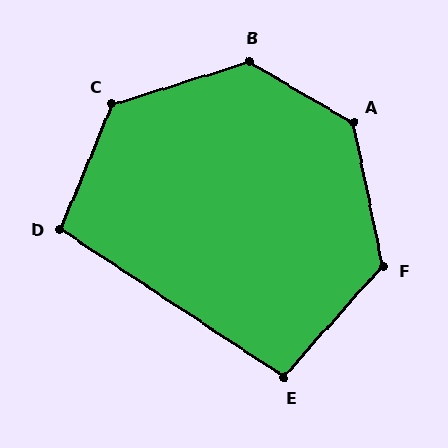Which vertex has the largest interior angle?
B, at approximately 132 degrees.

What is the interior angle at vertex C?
Approximately 130 degrees (obtuse).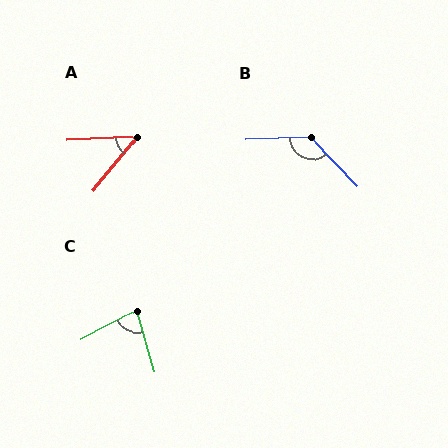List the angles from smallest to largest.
A (48°), C (78°), B (132°).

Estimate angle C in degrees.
Approximately 78 degrees.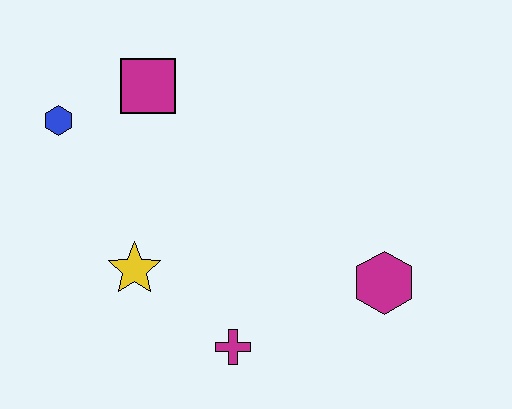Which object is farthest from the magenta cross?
The blue hexagon is farthest from the magenta cross.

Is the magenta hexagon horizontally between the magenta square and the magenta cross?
No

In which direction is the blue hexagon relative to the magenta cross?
The blue hexagon is above the magenta cross.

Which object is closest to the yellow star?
The magenta cross is closest to the yellow star.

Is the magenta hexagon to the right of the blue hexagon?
Yes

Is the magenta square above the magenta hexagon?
Yes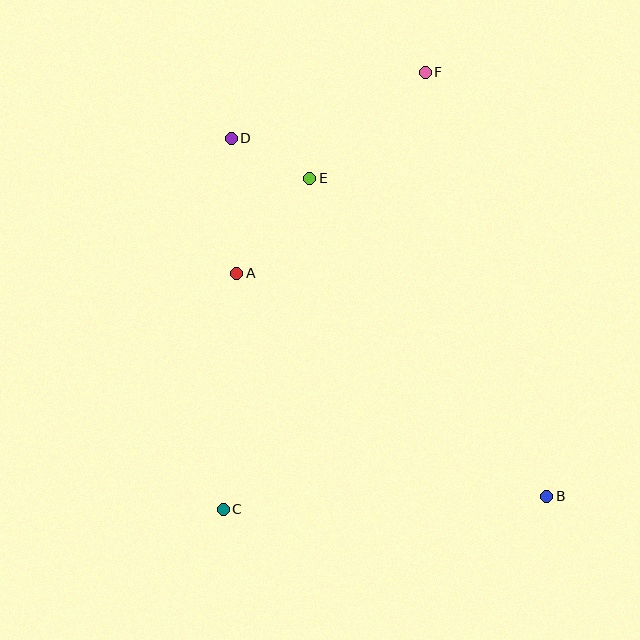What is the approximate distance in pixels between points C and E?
The distance between C and E is approximately 342 pixels.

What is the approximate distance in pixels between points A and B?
The distance between A and B is approximately 382 pixels.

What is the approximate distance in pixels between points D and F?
The distance between D and F is approximately 205 pixels.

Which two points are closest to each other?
Points D and E are closest to each other.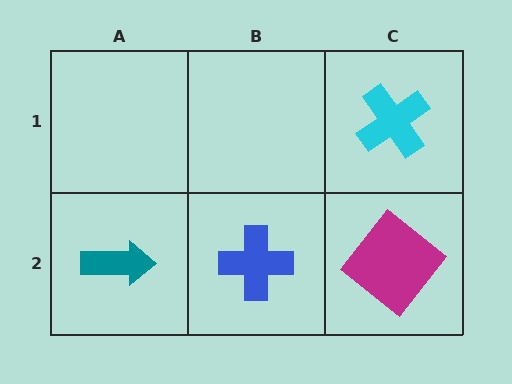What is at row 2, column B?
A blue cross.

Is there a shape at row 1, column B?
No, that cell is empty.